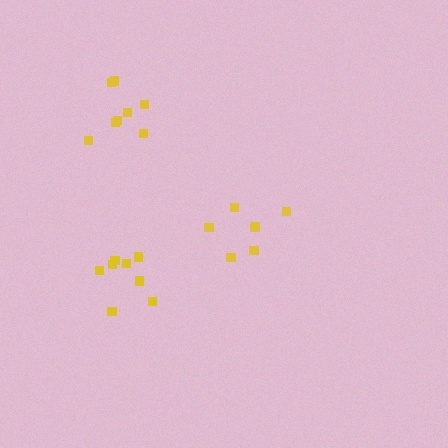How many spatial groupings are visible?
There are 3 spatial groupings.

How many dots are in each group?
Group 1: 7 dots, Group 2: 8 dots, Group 3: 8 dots (23 total).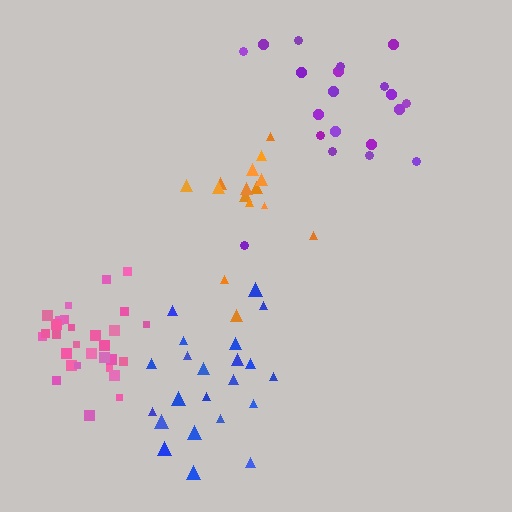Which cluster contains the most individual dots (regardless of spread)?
Pink (29).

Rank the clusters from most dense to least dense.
pink, orange, blue, purple.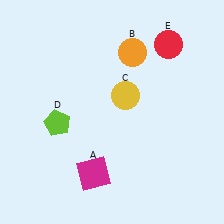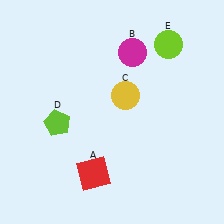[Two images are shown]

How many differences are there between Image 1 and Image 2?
There are 3 differences between the two images.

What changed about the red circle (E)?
In Image 1, E is red. In Image 2, it changed to lime.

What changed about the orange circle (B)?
In Image 1, B is orange. In Image 2, it changed to magenta.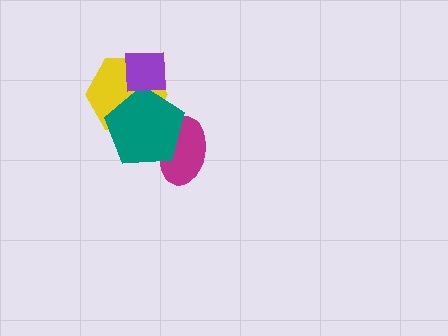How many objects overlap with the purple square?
2 objects overlap with the purple square.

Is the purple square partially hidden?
No, no other shape covers it.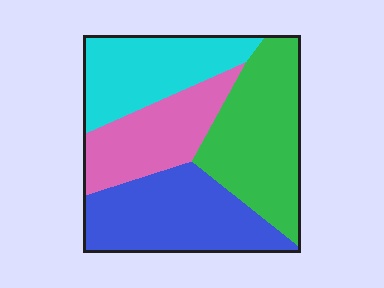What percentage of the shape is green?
Green covers 30% of the shape.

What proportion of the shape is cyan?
Cyan takes up less than a quarter of the shape.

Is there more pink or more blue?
Blue.